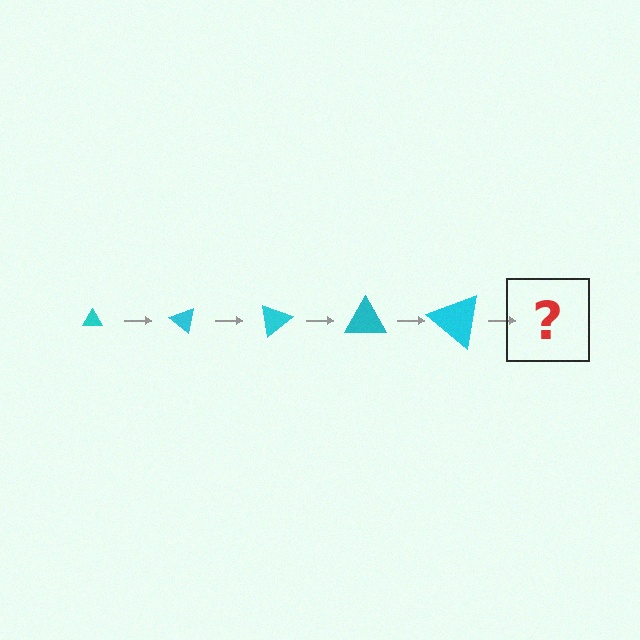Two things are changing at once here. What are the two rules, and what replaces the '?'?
The two rules are that the triangle grows larger each step and it rotates 40 degrees each step. The '?' should be a triangle, larger than the previous one and rotated 200 degrees from the start.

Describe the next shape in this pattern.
It should be a triangle, larger than the previous one and rotated 200 degrees from the start.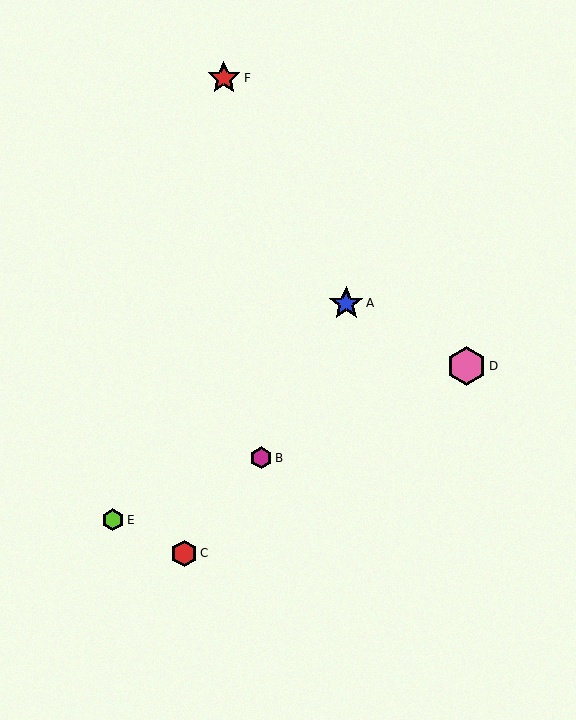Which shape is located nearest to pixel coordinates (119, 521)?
The lime hexagon (labeled E) at (113, 520) is nearest to that location.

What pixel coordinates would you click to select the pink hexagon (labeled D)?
Click at (467, 366) to select the pink hexagon D.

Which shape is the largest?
The pink hexagon (labeled D) is the largest.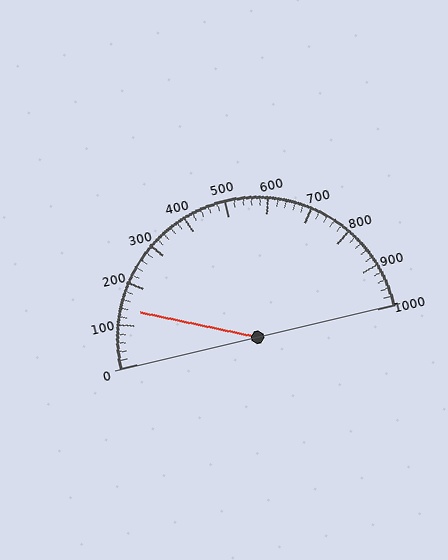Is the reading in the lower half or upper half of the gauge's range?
The reading is in the lower half of the range (0 to 1000).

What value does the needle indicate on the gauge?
The needle indicates approximately 140.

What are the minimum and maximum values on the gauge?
The gauge ranges from 0 to 1000.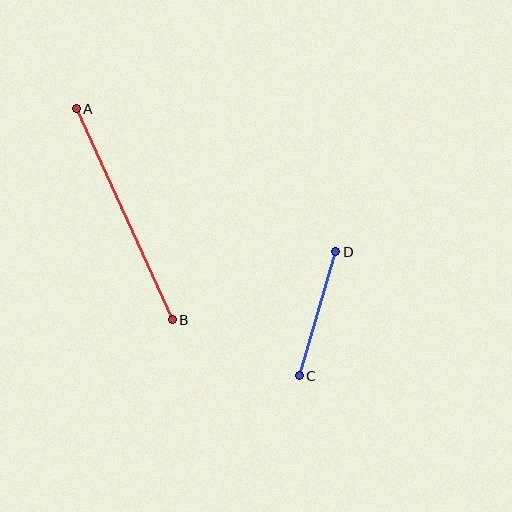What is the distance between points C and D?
The distance is approximately 129 pixels.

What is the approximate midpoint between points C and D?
The midpoint is at approximately (317, 314) pixels.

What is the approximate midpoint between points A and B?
The midpoint is at approximately (124, 214) pixels.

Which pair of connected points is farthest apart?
Points A and B are farthest apart.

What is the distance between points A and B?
The distance is approximately 232 pixels.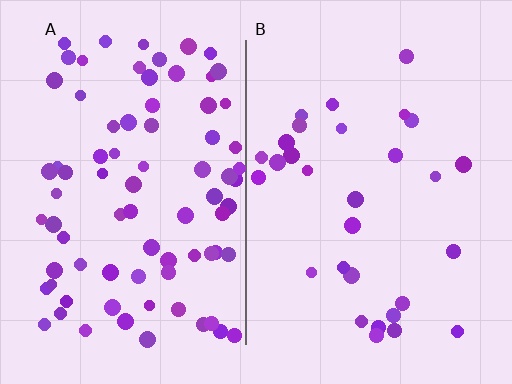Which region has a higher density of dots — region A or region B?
A (the left).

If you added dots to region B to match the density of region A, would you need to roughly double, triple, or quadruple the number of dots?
Approximately triple.